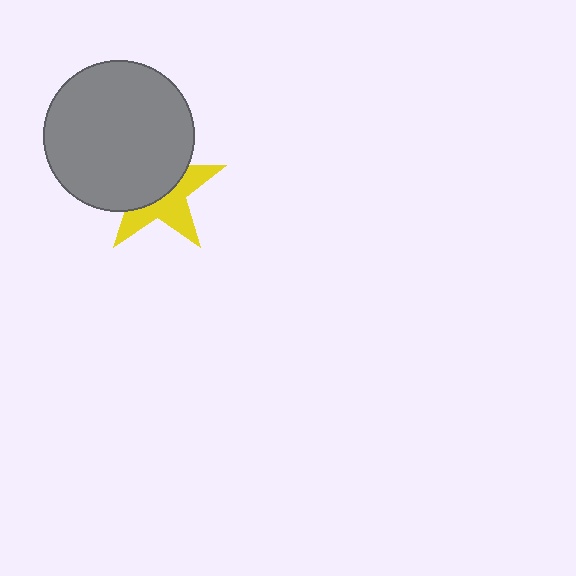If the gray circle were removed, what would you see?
You would see the complete yellow star.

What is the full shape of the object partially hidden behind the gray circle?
The partially hidden object is a yellow star.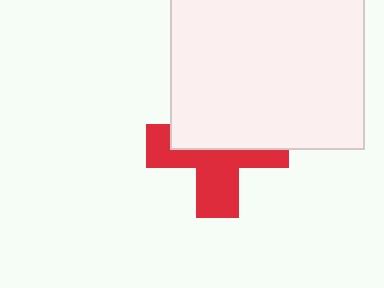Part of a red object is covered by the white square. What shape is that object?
It is a cross.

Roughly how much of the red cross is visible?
About half of it is visible (roughly 50%).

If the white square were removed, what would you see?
You would see the complete red cross.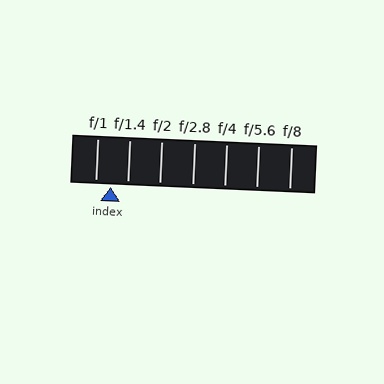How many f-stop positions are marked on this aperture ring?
There are 7 f-stop positions marked.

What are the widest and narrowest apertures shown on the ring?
The widest aperture shown is f/1 and the narrowest is f/8.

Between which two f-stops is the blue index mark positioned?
The index mark is between f/1 and f/1.4.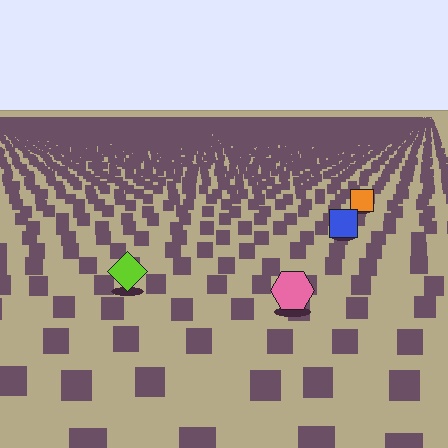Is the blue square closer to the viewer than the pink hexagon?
No. The pink hexagon is closer — you can tell from the texture gradient: the ground texture is coarser near it.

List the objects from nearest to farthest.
From nearest to farthest: the pink hexagon, the lime diamond, the blue square, the orange square.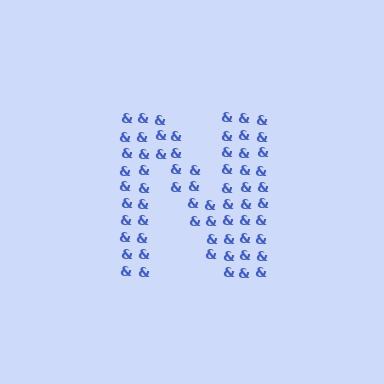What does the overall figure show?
The overall figure shows the letter N.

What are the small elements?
The small elements are ampersands.